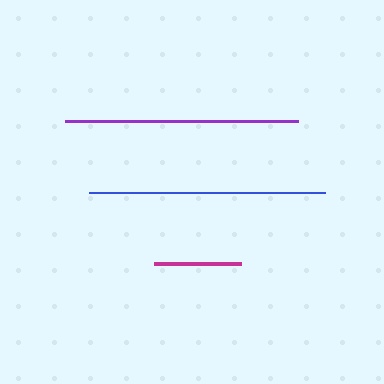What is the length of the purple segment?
The purple segment is approximately 232 pixels long.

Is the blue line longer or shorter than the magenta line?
The blue line is longer than the magenta line.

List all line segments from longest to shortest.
From longest to shortest: blue, purple, magenta.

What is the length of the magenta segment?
The magenta segment is approximately 87 pixels long.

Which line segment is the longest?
The blue line is the longest at approximately 236 pixels.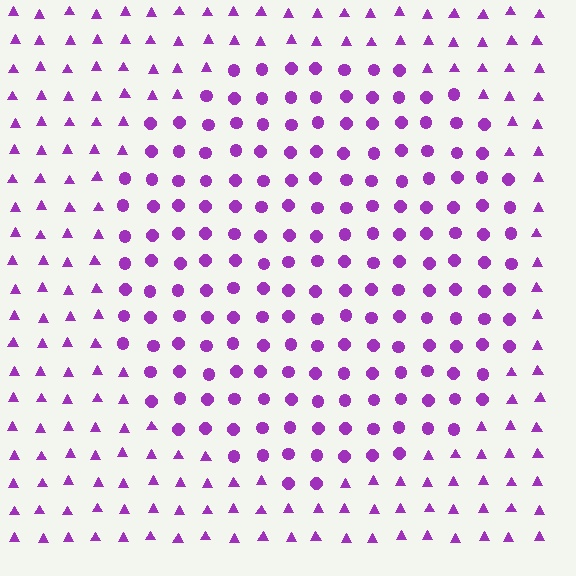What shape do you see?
I see a circle.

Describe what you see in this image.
The image is filled with small purple elements arranged in a uniform grid. A circle-shaped region contains circles, while the surrounding area contains triangles. The boundary is defined purely by the change in element shape.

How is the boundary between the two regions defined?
The boundary is defined by a change in element shape: circles inside vs. triangles outside. All elements share the same color and spacing.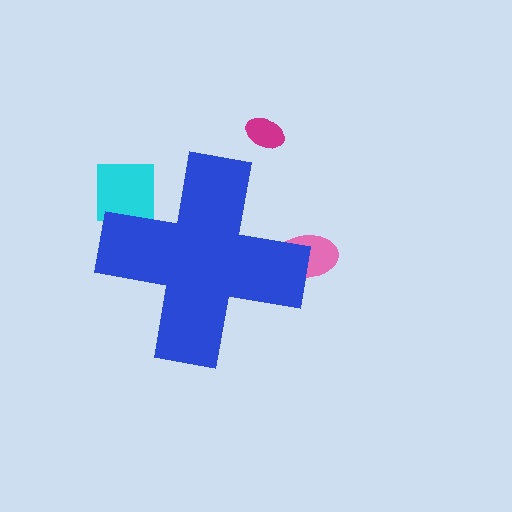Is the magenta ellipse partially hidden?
No, the magenta ellipse is fully visible.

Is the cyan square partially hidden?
Yes, the cyan square is partially hidden behind the blue cross.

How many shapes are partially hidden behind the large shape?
2 shapes are partially hidden.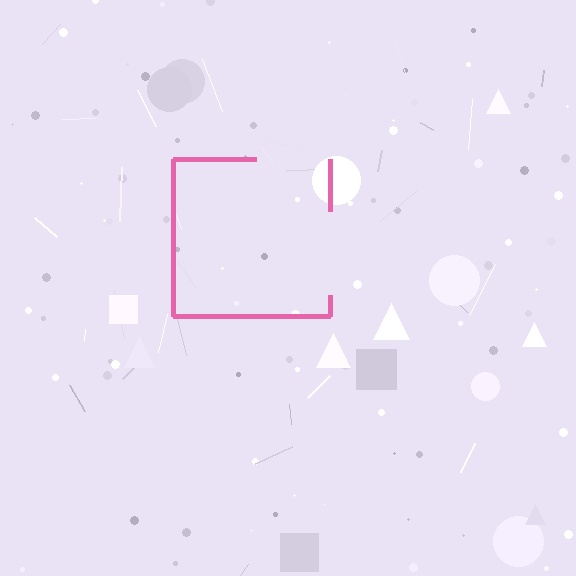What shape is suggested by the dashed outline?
The dashed outline suggests a square.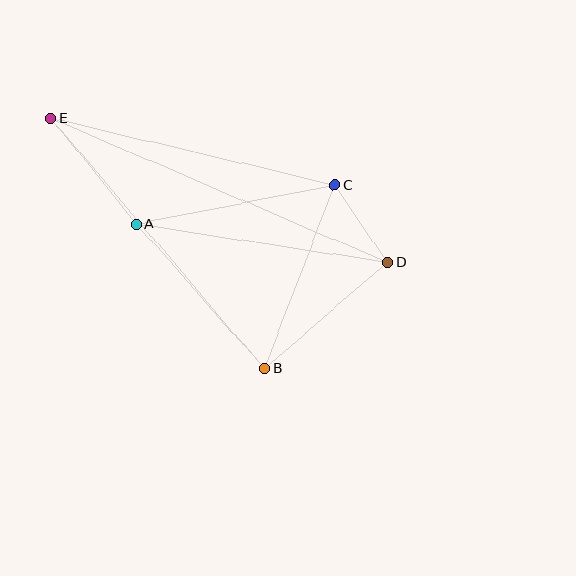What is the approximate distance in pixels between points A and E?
The distance between A and E is approximately 136 pixels.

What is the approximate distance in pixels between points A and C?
The distance between A and C is approximately 202 pixels.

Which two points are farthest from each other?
Points D and E are farthest from each other.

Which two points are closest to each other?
Points C and D are closest to each other.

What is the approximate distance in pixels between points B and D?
The distance between B and D is approximately 163 pixels.